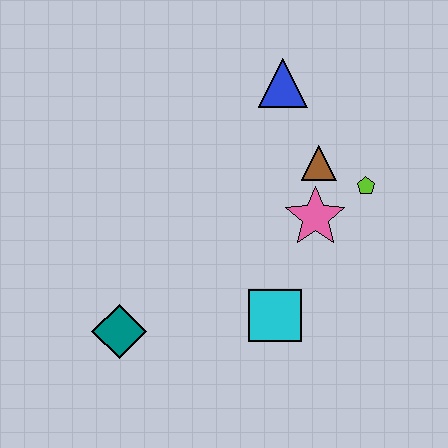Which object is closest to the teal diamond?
The cyan square is closest to the teal diamond.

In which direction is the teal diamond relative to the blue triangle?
The teal diamond is below the blue triangle.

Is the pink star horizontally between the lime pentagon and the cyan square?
Yes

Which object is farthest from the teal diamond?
The blue triangle is farthest from the teal diamond.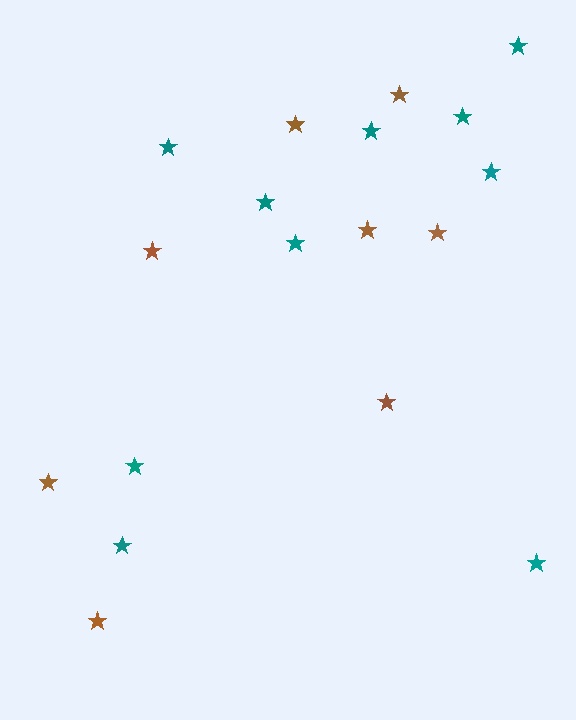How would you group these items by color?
There are 2 groups: one group of teal stars (10) and one group of brown stars (8).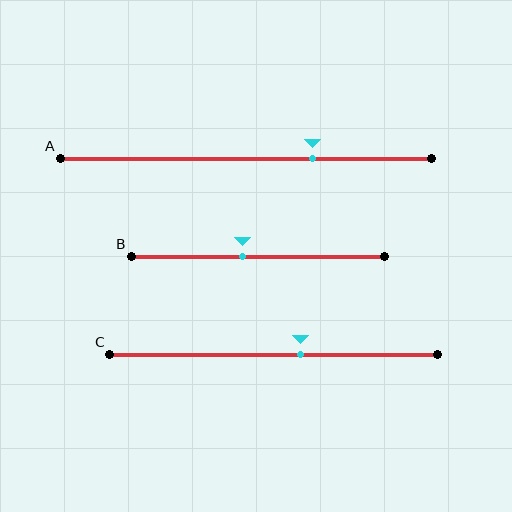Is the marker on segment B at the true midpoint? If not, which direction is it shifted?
No, the marker on segment B is shifted to the left by about 6% of the segment length.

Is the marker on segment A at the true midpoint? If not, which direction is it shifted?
No, the marker on segment A is shifted to the right by about 18% of the segment length.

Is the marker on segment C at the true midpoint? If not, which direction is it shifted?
No, the marker on segment C is shifted to the right by about 8% of the segment length.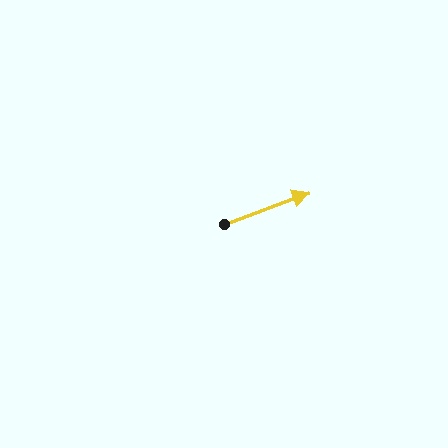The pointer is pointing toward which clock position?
Roughly 2 o'clock.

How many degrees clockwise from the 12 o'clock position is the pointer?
Approximately 70 degrees.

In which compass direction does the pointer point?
East.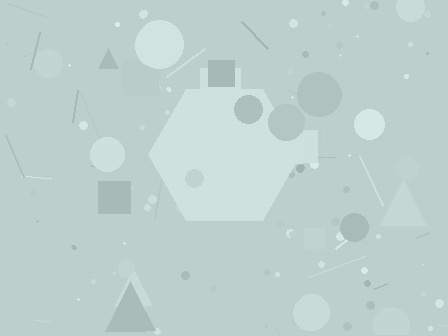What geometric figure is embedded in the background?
A hexagon is embedded in the background.